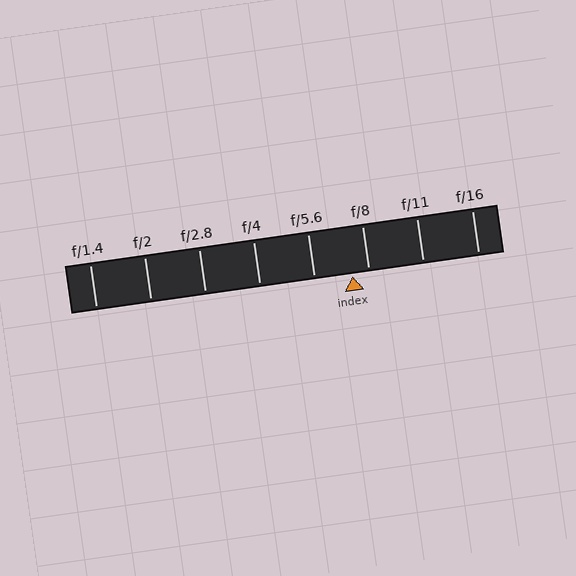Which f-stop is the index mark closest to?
The index mark is closest to f/8.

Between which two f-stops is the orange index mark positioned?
The index mark is between f/5.6 and f/8.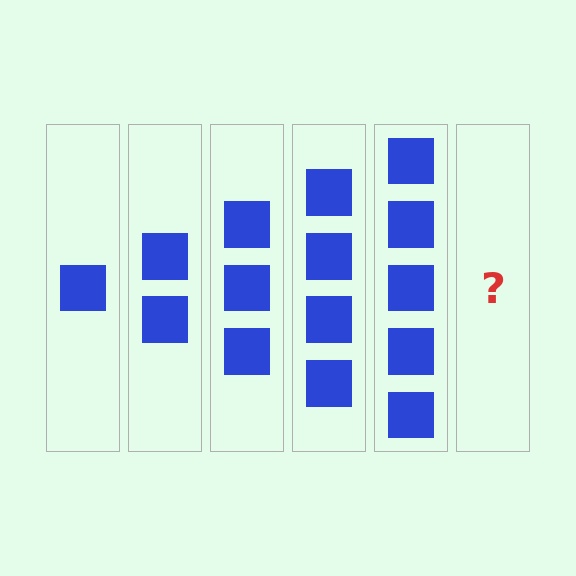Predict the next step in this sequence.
The next step is 6 squares.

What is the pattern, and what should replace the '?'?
The pattern is that each step adds one more square. The '?' should be 6 squares.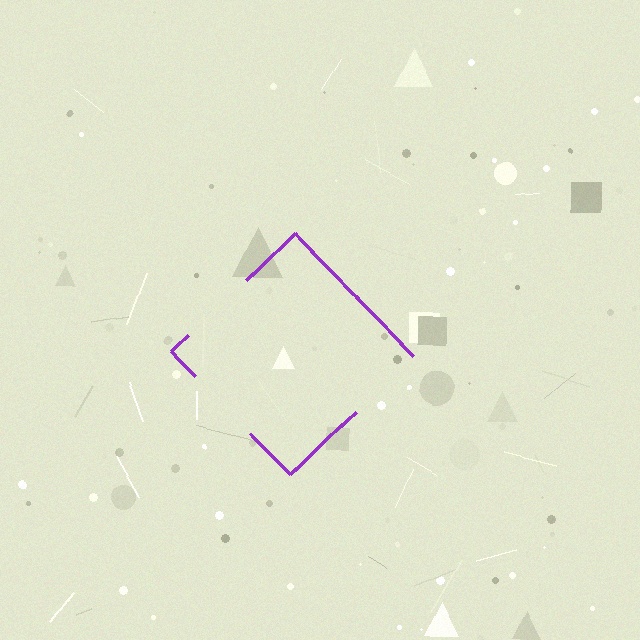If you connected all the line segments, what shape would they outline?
They would outline a diamond.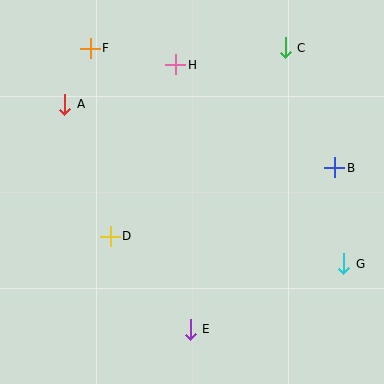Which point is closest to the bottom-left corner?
Point D is closest to the bottom-left corner.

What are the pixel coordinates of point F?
Point F is at (90, 48).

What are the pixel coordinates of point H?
Point H is at (176, 65).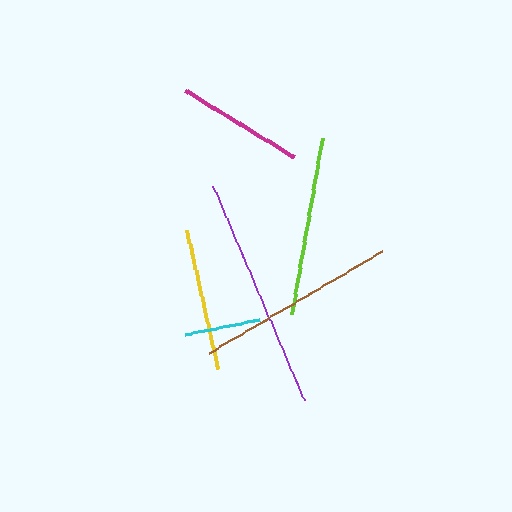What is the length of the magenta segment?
The magenta segment is approximately 129 pixels long.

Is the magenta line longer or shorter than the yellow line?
The yellow line is longer than the magenta line.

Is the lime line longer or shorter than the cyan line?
The lime line is longer than the cyan line.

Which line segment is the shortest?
The cyan line is the shortest at approximately 76 pixels.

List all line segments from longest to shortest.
From longest to shortest: purple, brown, lime, yellow, magenta, cyan.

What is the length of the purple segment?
The purple segment is approximately 233 pixels long.